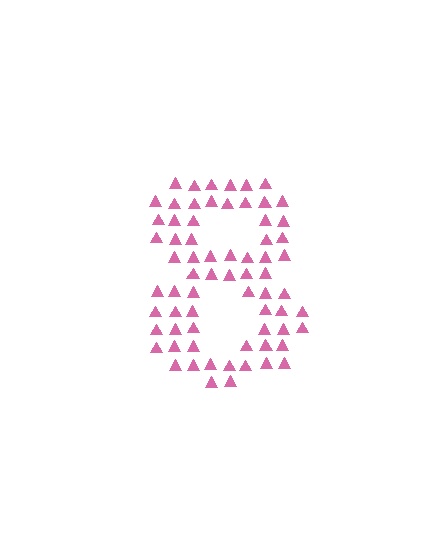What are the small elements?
The small elements are triangles.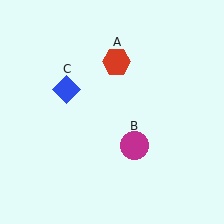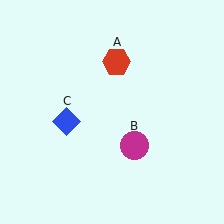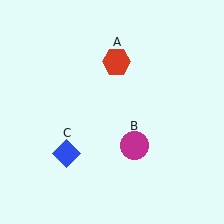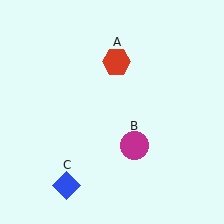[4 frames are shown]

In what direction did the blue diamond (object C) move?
The blue diamond (object C) moved down.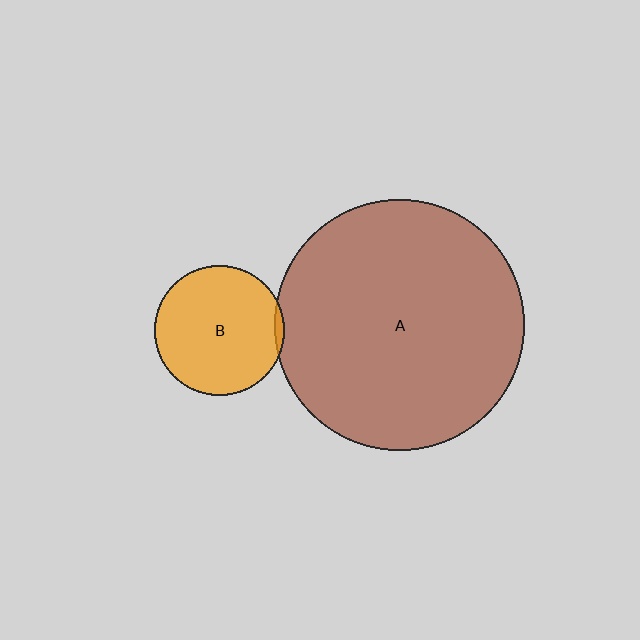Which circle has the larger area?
Circle A (brown).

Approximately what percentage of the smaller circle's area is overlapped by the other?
Approximately 5%.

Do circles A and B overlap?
Yes.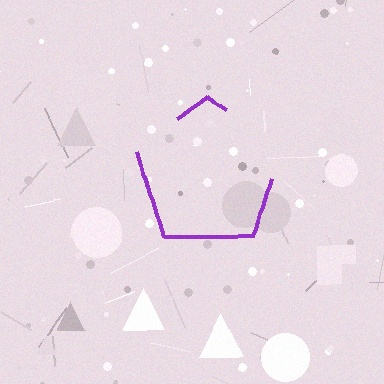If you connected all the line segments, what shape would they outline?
They would outline a pentagon.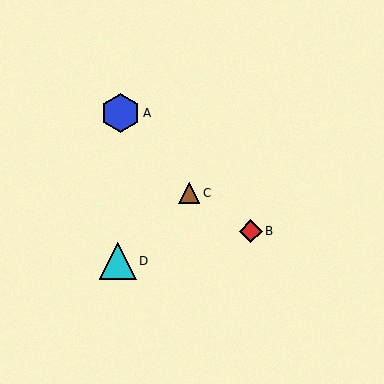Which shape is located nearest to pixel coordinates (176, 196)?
The brown triangle (labeled C) at (189, 193) is nearest to that location.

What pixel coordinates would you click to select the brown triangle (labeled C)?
Click at (189, 193) to select the brown triangle C.